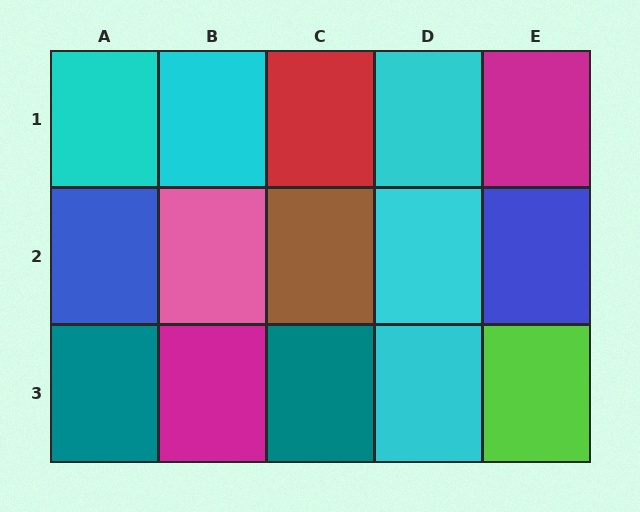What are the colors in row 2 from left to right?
Blue, pink, brown, cyan, blue.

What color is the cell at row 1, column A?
Cyan.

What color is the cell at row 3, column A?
Teal.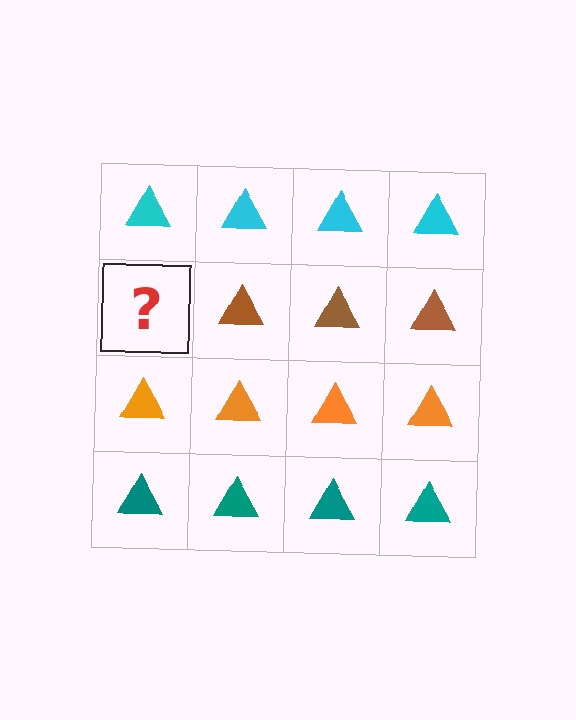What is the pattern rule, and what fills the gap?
The rule is that each row has a consistent color. The gap should be filled with a brown triangle.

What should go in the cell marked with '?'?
The missing cell should contain a brown triangle.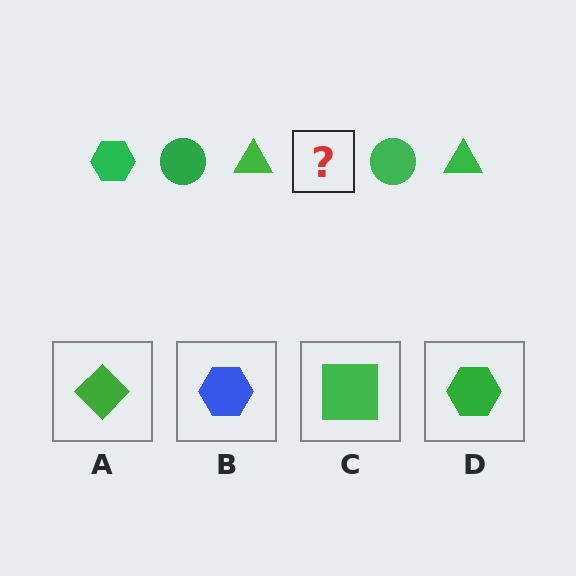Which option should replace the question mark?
Option D.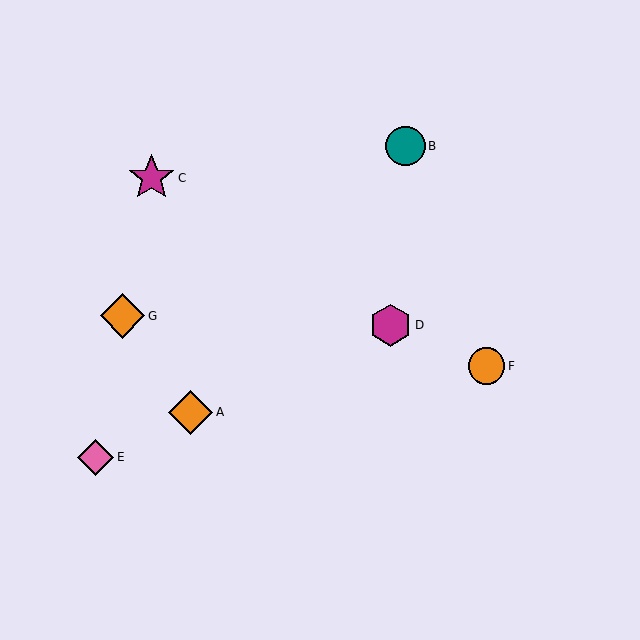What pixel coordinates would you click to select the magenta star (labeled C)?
Click at (151, 178) to select the magenta star C.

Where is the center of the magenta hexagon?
The center of the magenta hexagon is at (391, 325).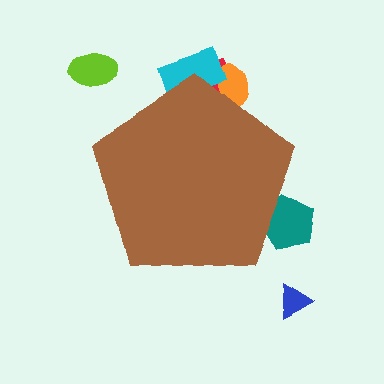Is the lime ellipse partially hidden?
No, the lime ellipse is fully visible.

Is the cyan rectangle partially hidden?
Yes, the cyan rectangle is partially hidden behind the brown pentagon.